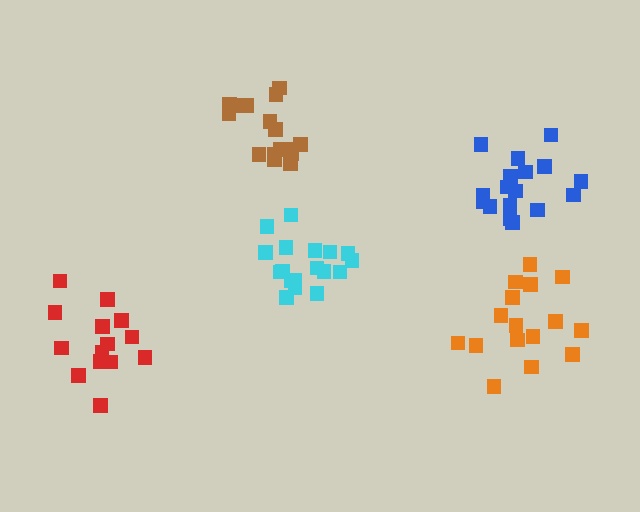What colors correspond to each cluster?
The clusters are colored: red, blue, brown, cyan, orange.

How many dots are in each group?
Group 1: 14 dots, Group 2: 17 dots, Group 3: 16 dots, Group 4: 18 dots, Group 5: 16 dots (81 total).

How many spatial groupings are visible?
There are 5 spatial groupings.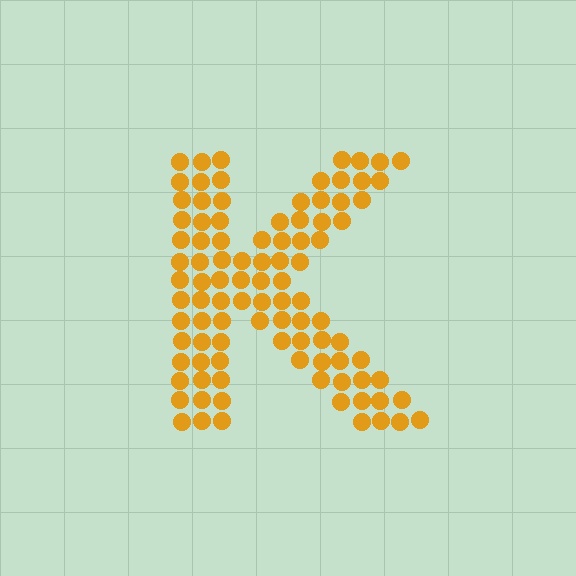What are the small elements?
The small elements are circles.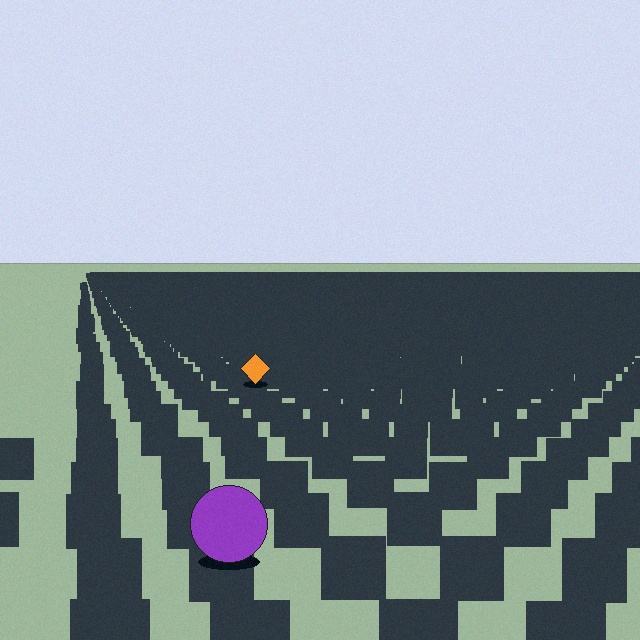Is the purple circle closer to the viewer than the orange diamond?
Yes. The purple circle is closer — you can tell from the texture gradient: the ground texture is coarser near it.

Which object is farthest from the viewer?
The orange diamond is farthest from the viewer. It appears smaller and the ground texture around it is denser.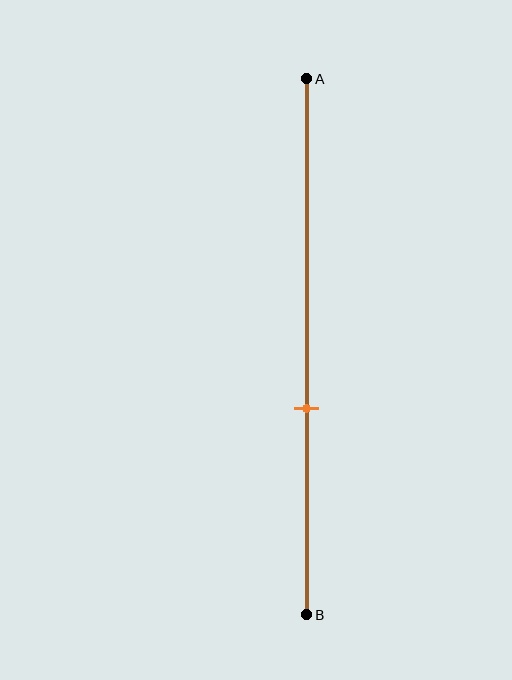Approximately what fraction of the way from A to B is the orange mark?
The orange mark is approximately 60% of the way from A to B.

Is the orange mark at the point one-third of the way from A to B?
No, the mark is at about 60% from A, not at the 33% one-third point.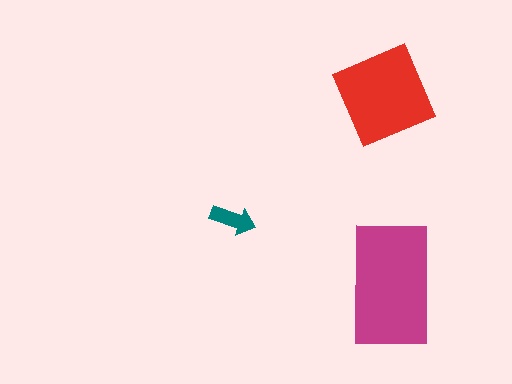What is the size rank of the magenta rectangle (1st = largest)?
1st.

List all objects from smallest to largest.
The teal arrow, the red diamond, the magenta rectangle.